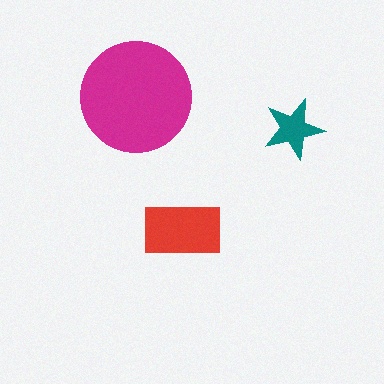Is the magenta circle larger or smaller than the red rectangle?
Larger.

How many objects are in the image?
There are 3 objects in the image.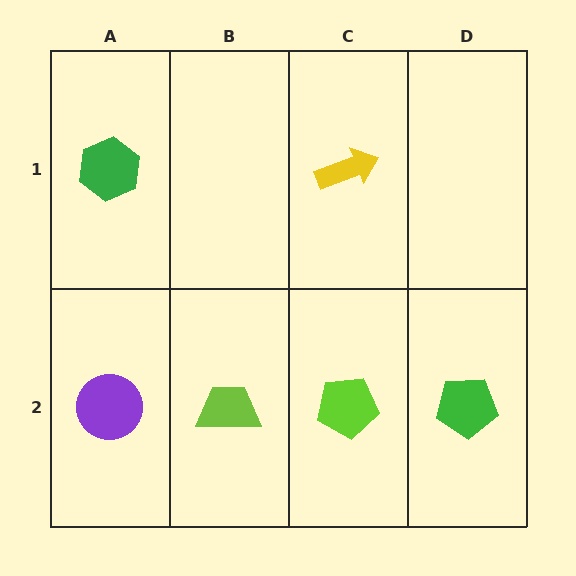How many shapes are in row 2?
4 shapes.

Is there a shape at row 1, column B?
No, that cell is empty.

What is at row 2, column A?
A purple circle.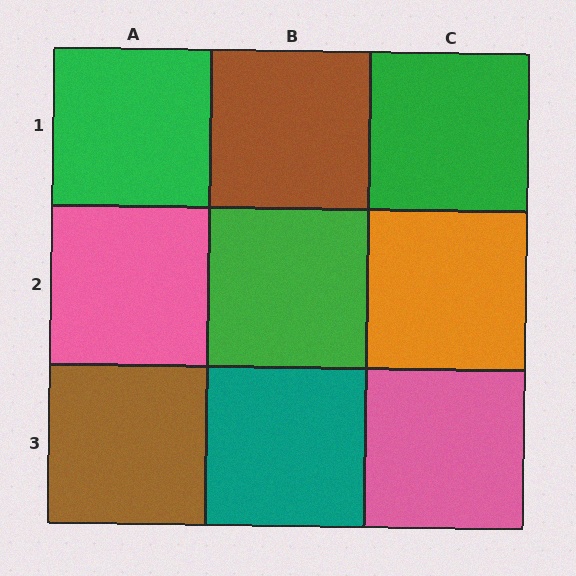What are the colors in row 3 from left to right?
Brown, teal, pink.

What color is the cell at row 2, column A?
Pink.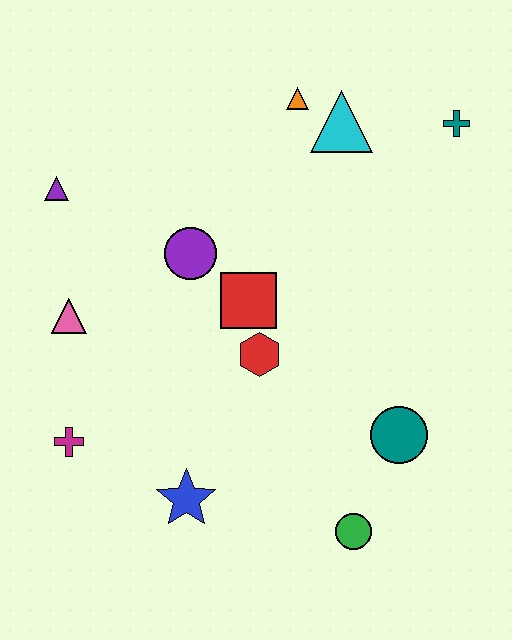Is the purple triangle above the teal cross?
No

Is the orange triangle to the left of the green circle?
Yes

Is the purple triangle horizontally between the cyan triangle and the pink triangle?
No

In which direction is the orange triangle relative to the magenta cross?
The orange triangle is above the magenta cross.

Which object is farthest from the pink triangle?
The teal cross is farthest from the pink triangle.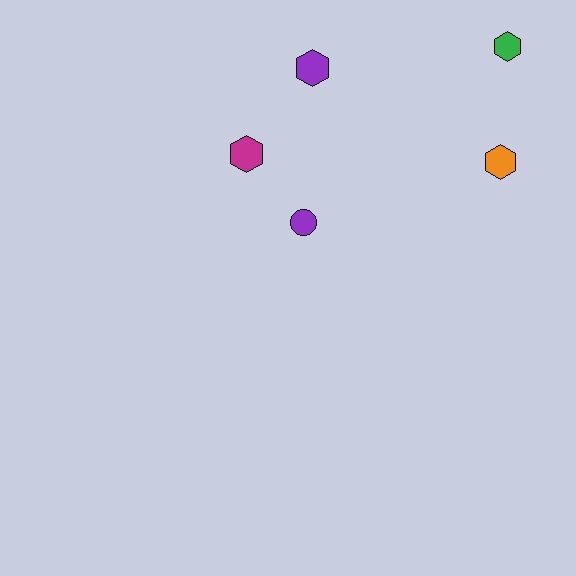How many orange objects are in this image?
There is 1 orange object.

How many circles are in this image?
There is 1 circle.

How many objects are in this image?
There are 5 objects.